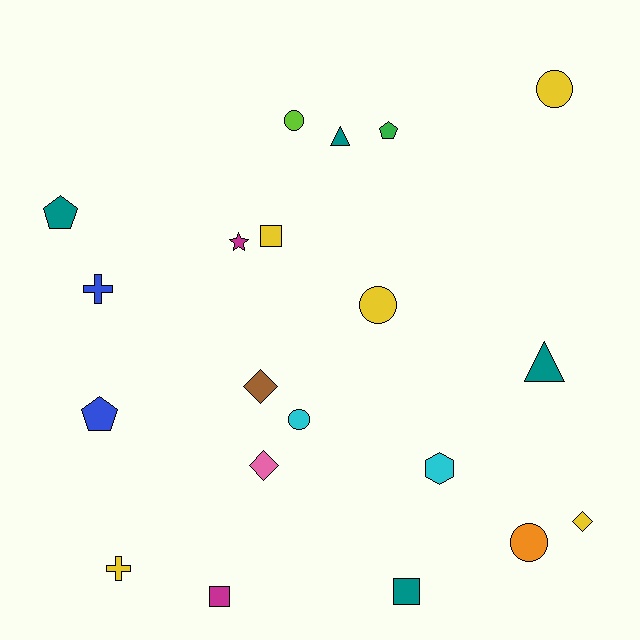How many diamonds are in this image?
There are 3 diamonds.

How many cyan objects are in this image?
There are 2 cyan objects.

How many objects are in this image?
There are 20 objects.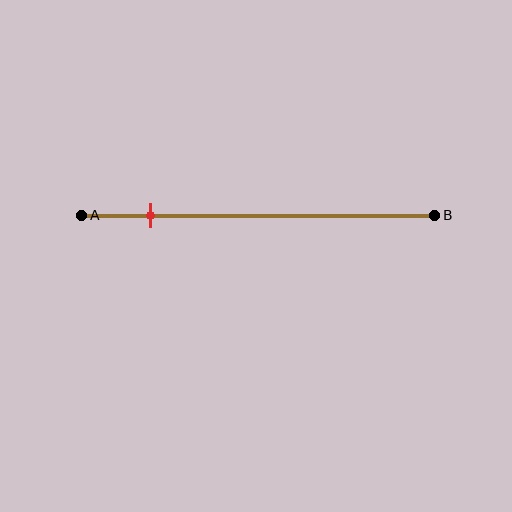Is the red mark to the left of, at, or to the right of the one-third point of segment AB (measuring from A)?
The red mark is to the left of the one-third point of segment AB.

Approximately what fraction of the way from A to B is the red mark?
The red mark is approximately 20% of the way from A to B.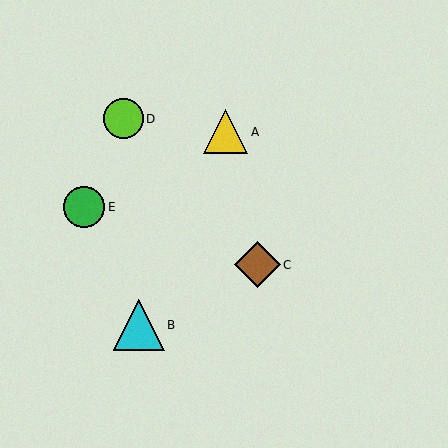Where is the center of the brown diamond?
The center of the brown diamond is at (258, 265).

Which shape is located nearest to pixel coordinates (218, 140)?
The yellow triangle (labeled A) at (226, 132) is nearest to that location.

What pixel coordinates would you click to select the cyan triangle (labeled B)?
Click at (139, 325) to select the cyan triangle B.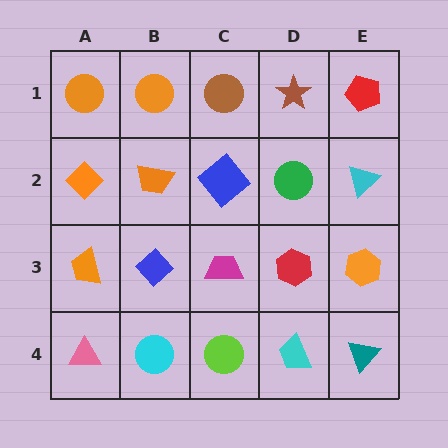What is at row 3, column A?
An orange trapezoid.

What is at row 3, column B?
A blue diamond.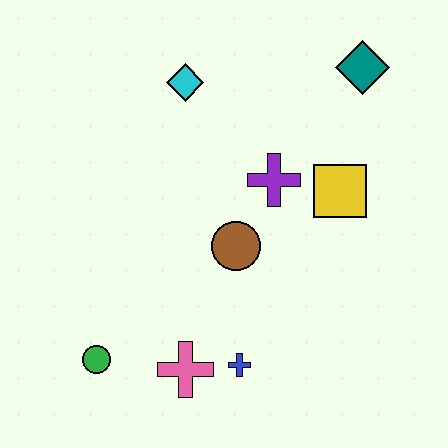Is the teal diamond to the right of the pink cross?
Yes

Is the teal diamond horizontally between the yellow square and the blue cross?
No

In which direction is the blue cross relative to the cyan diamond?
The blue cross is below the cyan diamond.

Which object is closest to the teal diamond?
The yellow square is closest to the teal diamond.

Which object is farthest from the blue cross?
The teal diamond is farthest from the blue cross.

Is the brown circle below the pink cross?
No